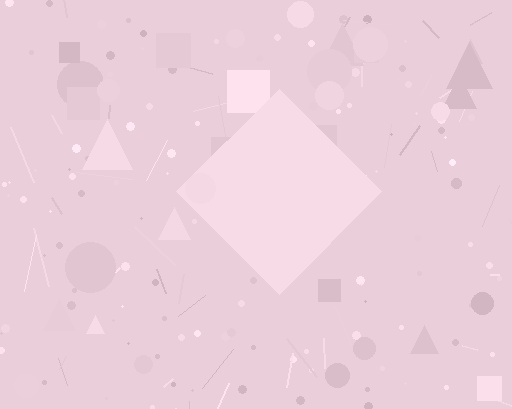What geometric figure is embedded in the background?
A diamond is embedded in the background.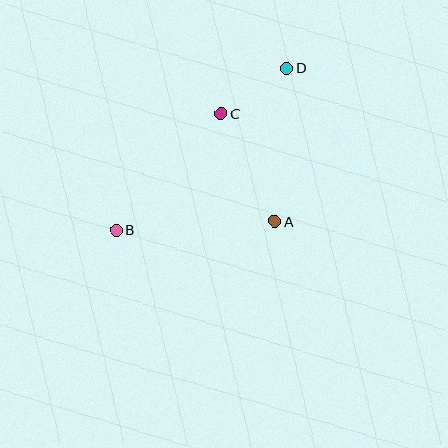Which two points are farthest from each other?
Points B and D are farthest from each other.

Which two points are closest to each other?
Points C and D are closest to each other.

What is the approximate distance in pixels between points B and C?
The distance between B and C is approximately 157 pixels.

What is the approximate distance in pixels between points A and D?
The distance between A and D is approximately 154 pixels.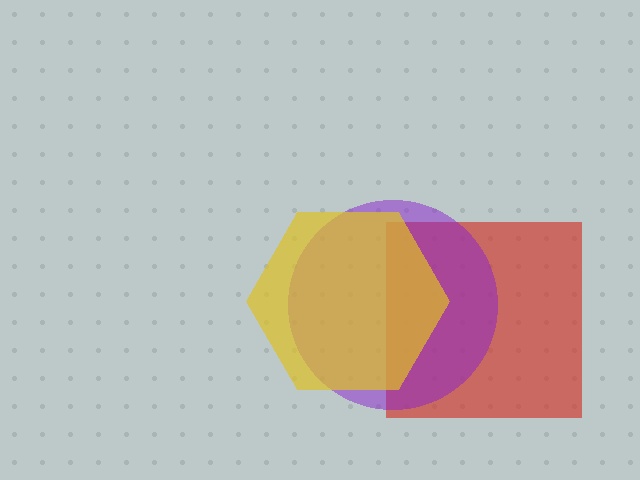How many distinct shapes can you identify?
There are 3 distinct shapes: a red square, a purple circle, a yellow hexagon.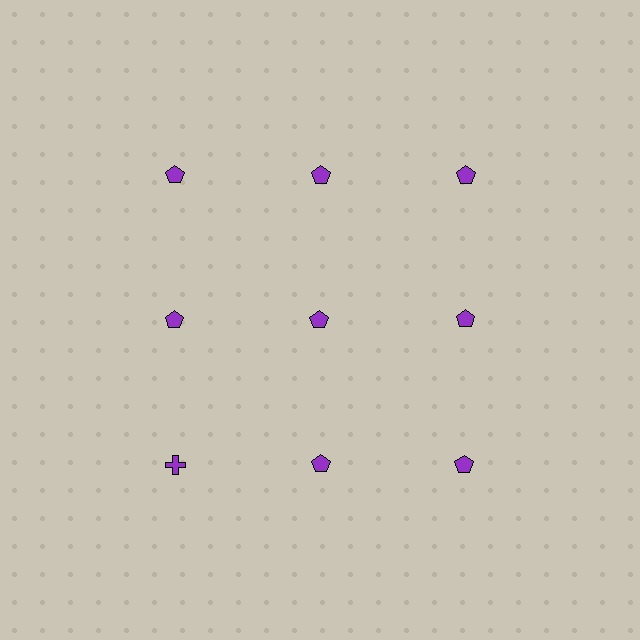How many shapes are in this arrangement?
There are 9 shapes arranged in a grid pattern.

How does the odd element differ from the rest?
It has a different shape: cross instead of pentagon.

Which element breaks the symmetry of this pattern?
The purple cross in the third row, leftmost column breaks the symmetry. All other shapes are purple pentagons.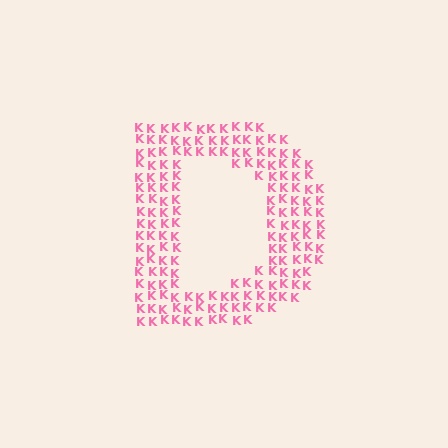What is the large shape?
The large shape is the letter D.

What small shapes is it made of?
It is made of small letter K's.